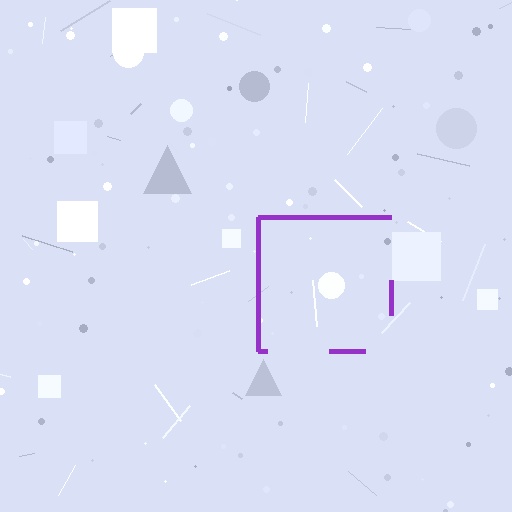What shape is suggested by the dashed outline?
The dashed outline suggests a square.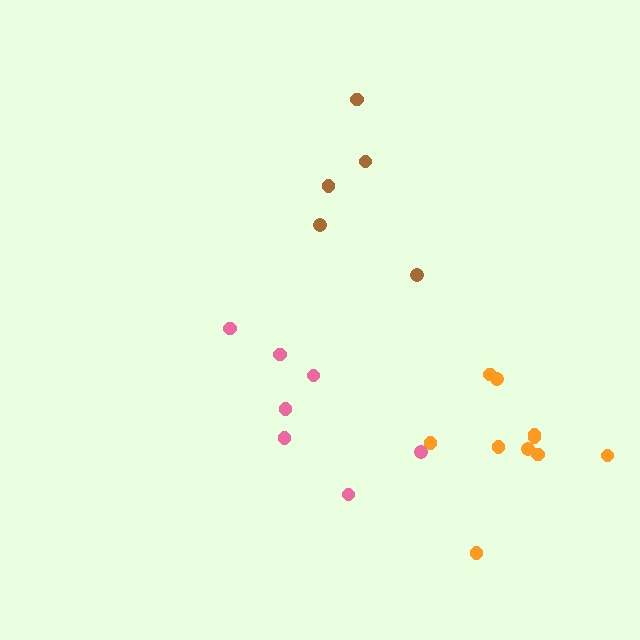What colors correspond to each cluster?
The clusters are colored: brown, pink, orange.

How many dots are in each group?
Group 1: 5 dots, Group 2: 7 dots, Group 3: 10 dots (22 total).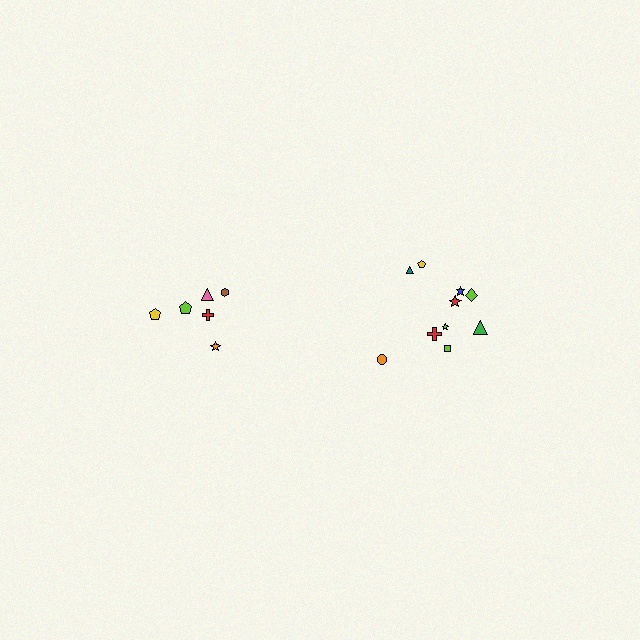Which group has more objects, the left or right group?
The right group.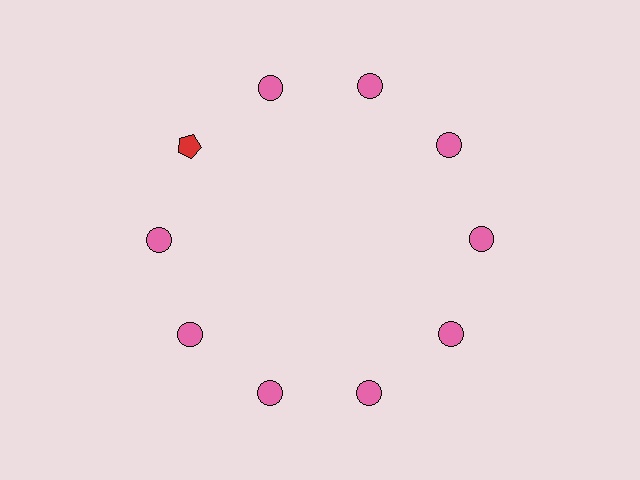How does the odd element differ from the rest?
It differs in both color (red instead of pink) and shape (pentagon instead of circle).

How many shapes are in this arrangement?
There are 10 shapes arranged in a ring pattern.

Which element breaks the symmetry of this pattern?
The red pentagon at roughly the 10 o'clock position breaks the symmetry. All other shapes are pink circles.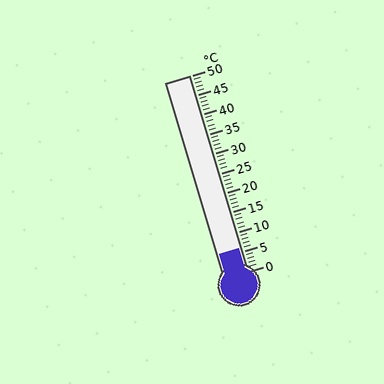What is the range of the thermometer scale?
The thermometer scale ranges from 0°C to 50°C.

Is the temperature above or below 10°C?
The temperature is below 10°C.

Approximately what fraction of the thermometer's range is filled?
The thermometer is filled to approximately 10% of its range.